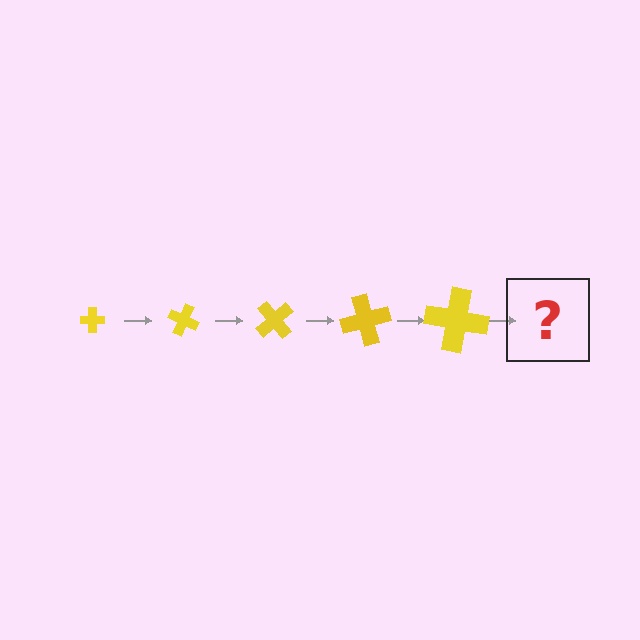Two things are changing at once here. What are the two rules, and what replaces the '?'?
The two rules are that the cross grows larger each step and it rotates 25 degrees each step. The '?' should be a cross, larger than the previous one and rotated 125 degrees from the start.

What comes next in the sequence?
The next element should be a cross, larger than the previous one and rotated 125 degrees from the start.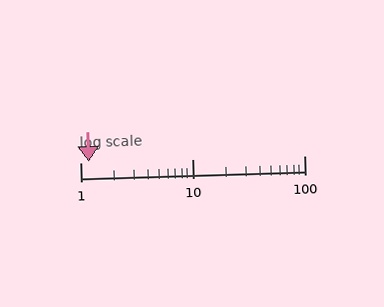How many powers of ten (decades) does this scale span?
The scale spans 2 decades, from 1 to 100.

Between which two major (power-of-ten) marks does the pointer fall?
The pointer is between 1 and 10.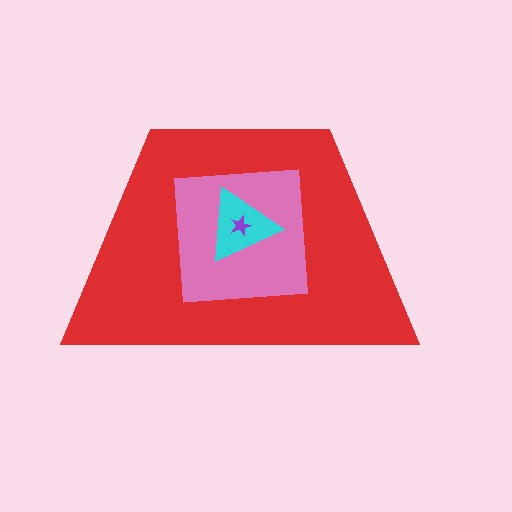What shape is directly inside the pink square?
The cyan triangle.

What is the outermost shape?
The red trapezoid.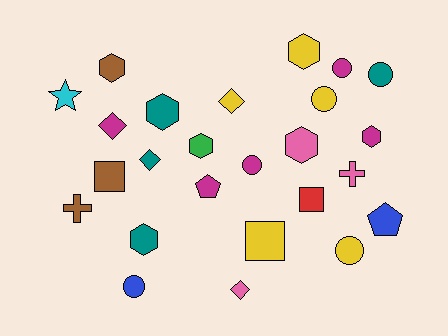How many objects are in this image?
There are 25 objects.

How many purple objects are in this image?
There are no purple objects.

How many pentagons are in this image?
There are 2 pentagons.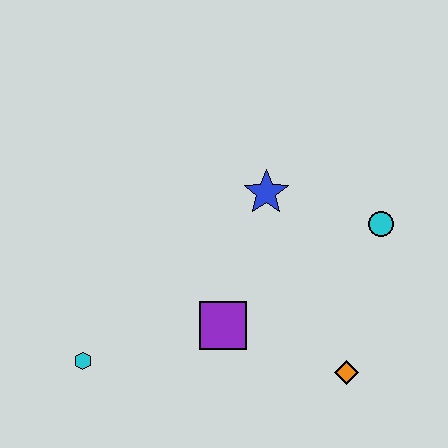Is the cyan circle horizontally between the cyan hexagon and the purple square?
No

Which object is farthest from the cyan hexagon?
The cyan circle is farthest from the cyan hexagon.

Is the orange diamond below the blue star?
Yes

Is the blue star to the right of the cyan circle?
No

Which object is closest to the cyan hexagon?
The purple square is closest to the cyan hexagon.